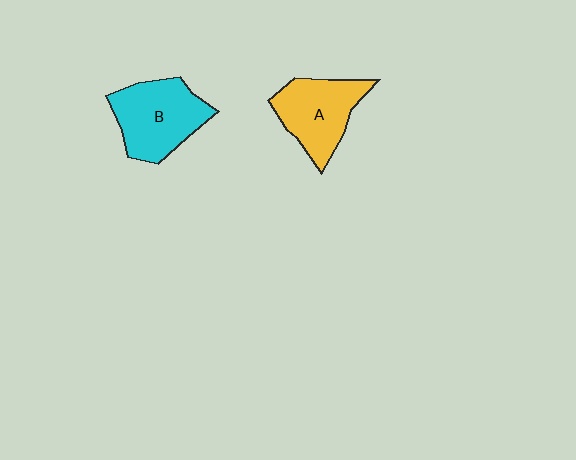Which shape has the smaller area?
Shape A (yellow).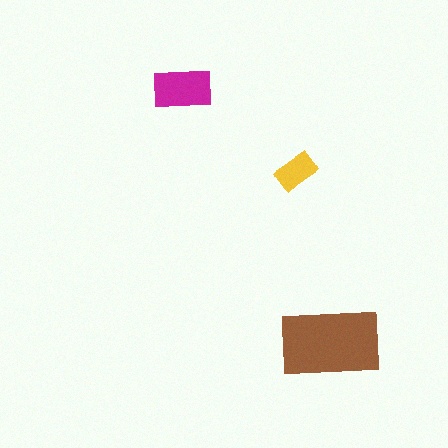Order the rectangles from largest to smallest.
the brown one, the magenta one, the yellow one.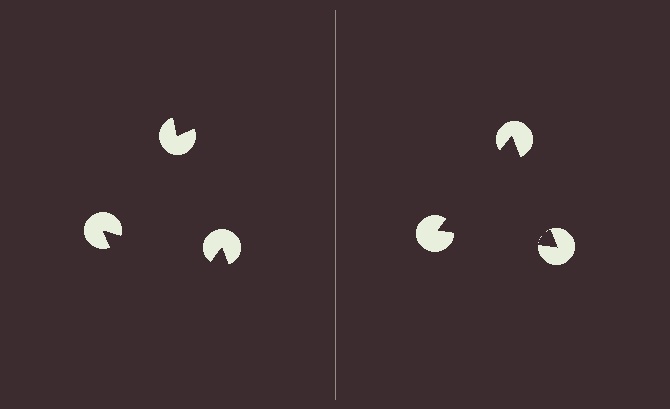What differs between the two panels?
The pac-man discs are positioned identically on both sides; only the wedge orientations differ. On the right they align to a triangle; on the left they are misaligned.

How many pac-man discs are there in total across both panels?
6 — 3 on each side.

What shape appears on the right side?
An illusory triangle.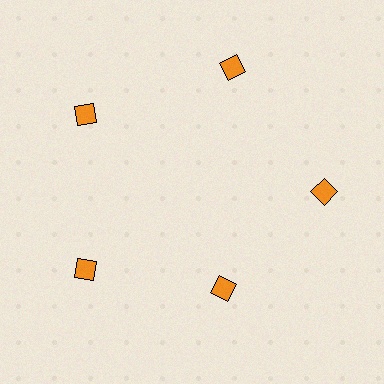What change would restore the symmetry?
The symmetry would be restored by moving it outward, back onto the ring so that all 5 diamonds sit at equal angles and equal distance from the center.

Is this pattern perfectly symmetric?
No. The 5 orange diamonds are arranged in a ring, but one element near the 5 o'clock position is pulled inward toward the center, breaking the 5-fold rotational symmetry.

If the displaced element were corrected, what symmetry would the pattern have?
It would have 5-fold rotational symmetry — the pattern would map onto itself every 72 degrees.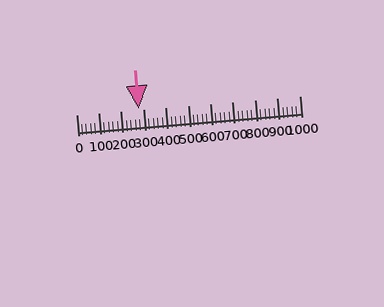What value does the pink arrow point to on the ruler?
The pink arrow points to approximately 280.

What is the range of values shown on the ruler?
The ruler shows values from 0 to 1000.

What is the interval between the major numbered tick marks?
The major tick marks are spaced 100 units apart.